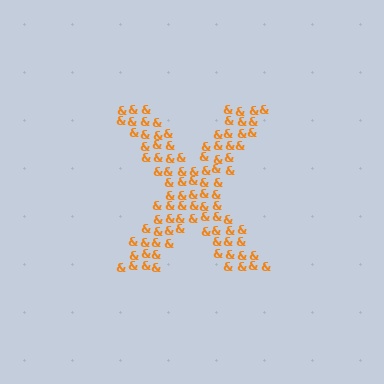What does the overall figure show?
The overall figure shows the letter X.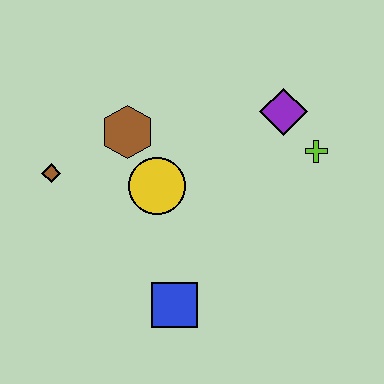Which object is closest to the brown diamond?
The brown hexagon is closest to the brown diamond.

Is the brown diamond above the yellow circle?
Yes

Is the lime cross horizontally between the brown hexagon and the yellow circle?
No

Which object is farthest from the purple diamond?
The brown diamond is farthest from the purple diamond.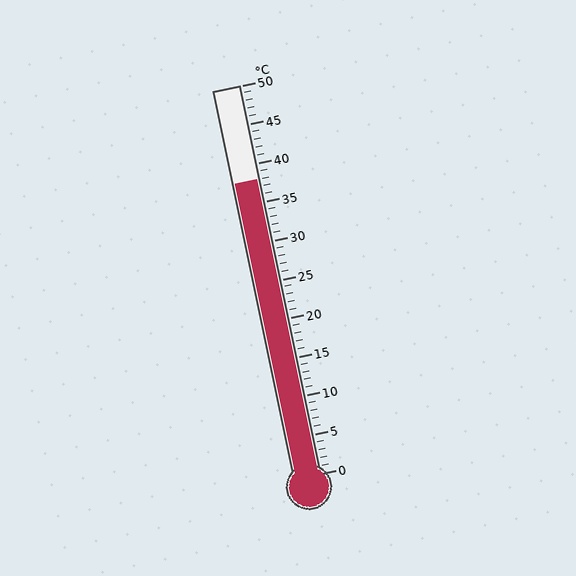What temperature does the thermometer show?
The thermometer shows approximately 38°C.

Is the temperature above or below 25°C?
The temperature is above 25°C.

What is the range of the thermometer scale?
The thermometer scale ranges from 0°C to 50°C.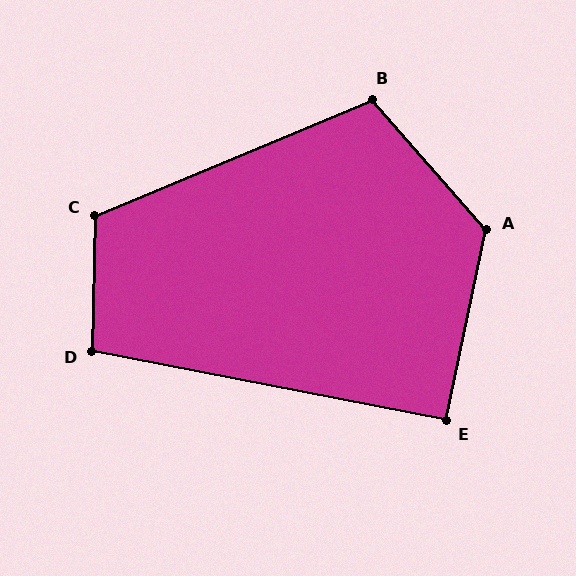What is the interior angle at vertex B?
Approximately 108 degrees (obtuse).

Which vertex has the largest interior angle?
A, at approximately 127 degrees.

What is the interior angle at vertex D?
Approximately 100 degrees (obtuse).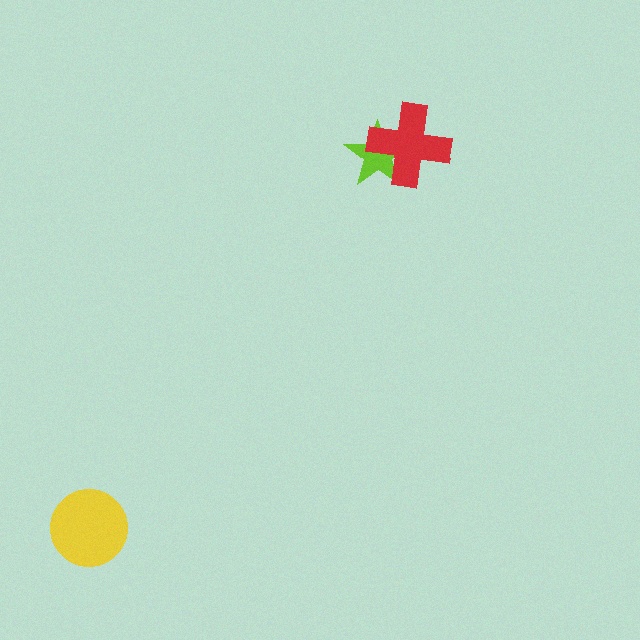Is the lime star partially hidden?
Yes, it is partially covered by another shape.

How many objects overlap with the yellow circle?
0 objects overlap with the yellow circle.